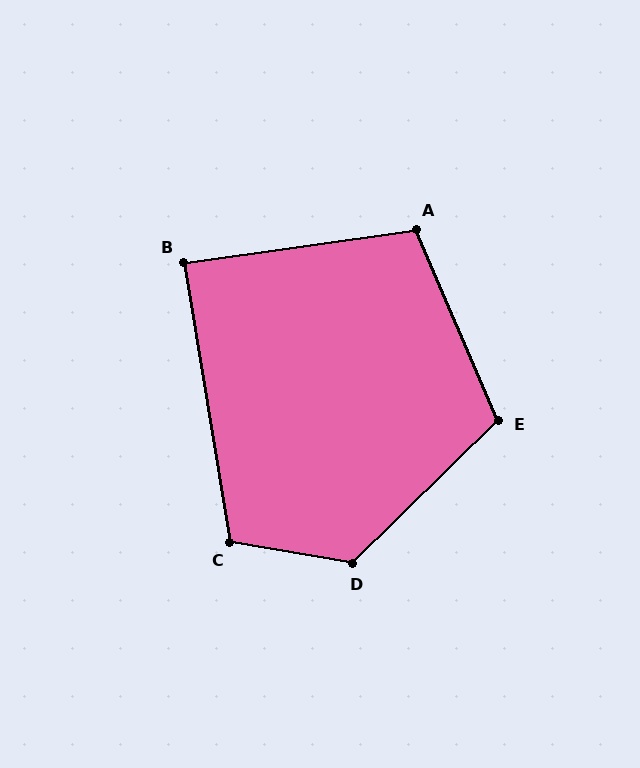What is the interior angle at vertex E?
Approximately 111 degrees (obtuse).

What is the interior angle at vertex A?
Approximately 105 degrees (obtuse).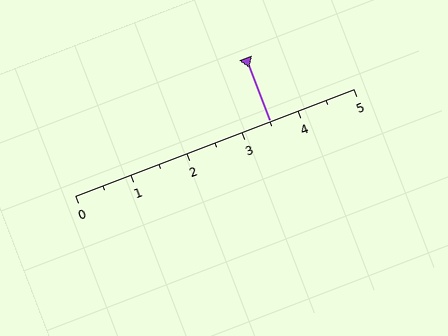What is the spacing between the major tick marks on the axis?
The major ticks are spaced 1 apart.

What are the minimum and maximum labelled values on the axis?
The axis runs from 0 to 5.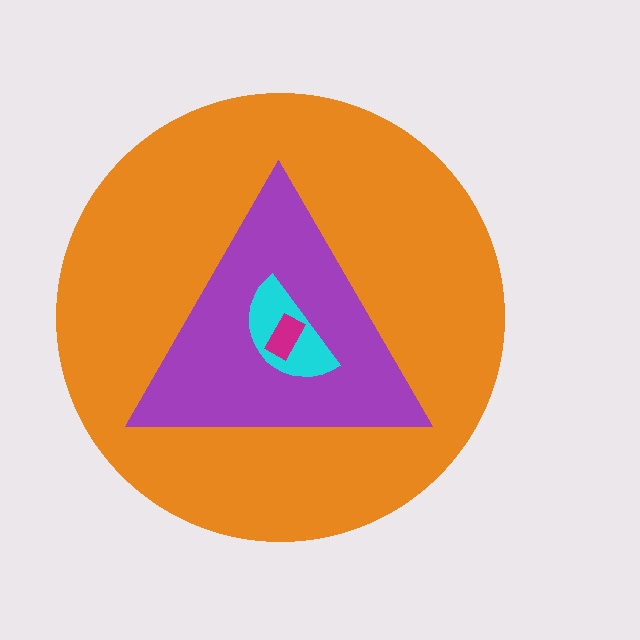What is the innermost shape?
The magenta rectangle.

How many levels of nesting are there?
4.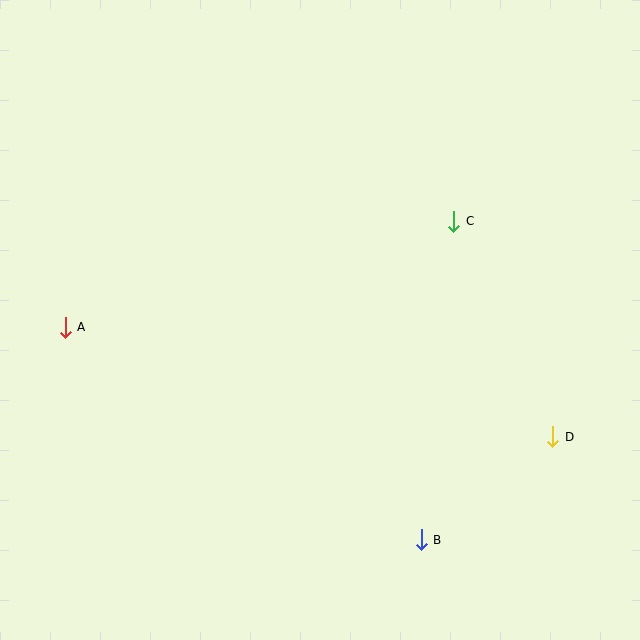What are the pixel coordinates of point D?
Point D is at (553, 437).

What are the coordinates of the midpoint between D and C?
The midpoint between D and C is at (503, 329).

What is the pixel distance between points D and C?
The distance between D and C is 237 pixels.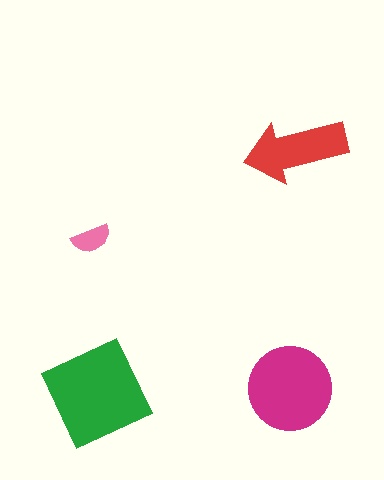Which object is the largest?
The green diamond.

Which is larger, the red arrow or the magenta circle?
The magenta circle.